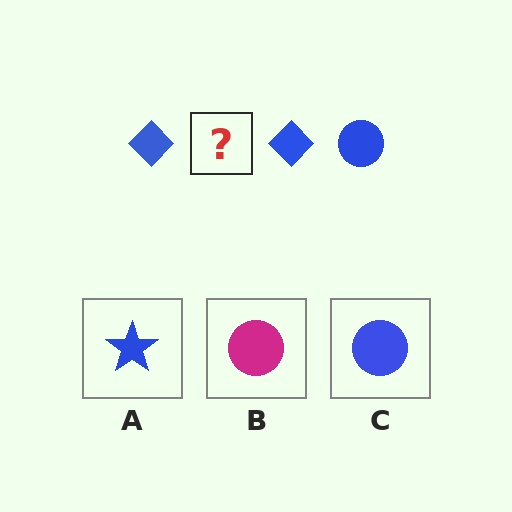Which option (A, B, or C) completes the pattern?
C.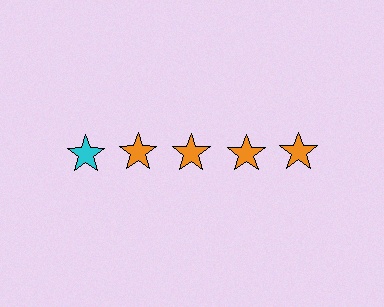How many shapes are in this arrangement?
There are 5 shapes arranged in a grid pattern.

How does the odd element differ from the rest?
It has a different color: cyan instead of orange.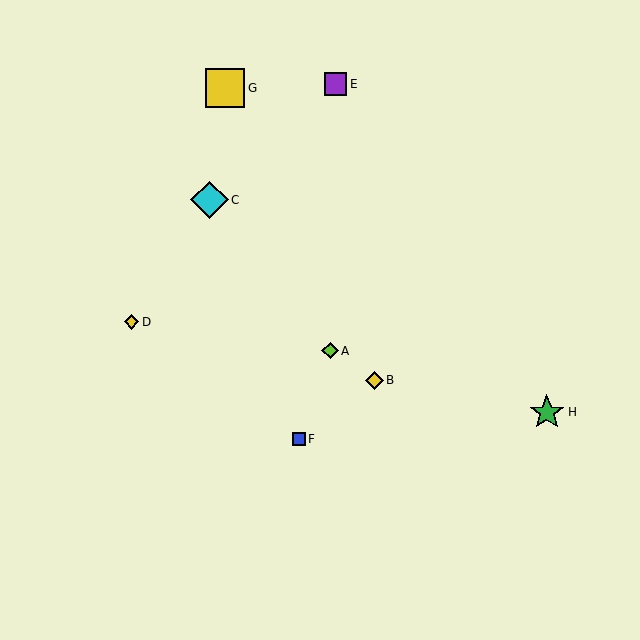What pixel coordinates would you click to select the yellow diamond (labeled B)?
Click at (374, 380) to select the yellow diamond B.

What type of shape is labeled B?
Shape B is a yellow diamond.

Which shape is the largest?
The yellow square (labeled G) is the largest.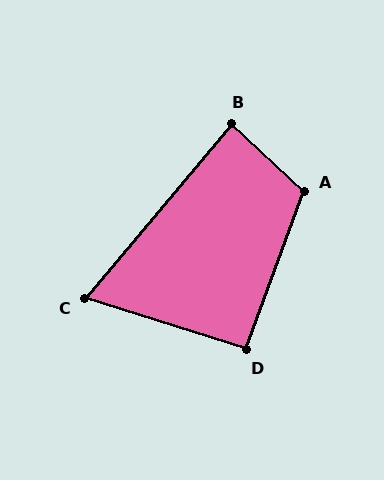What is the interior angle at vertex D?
Approximately 93 degrees (approximately right).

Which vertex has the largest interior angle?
A, at approximately 113 degrees.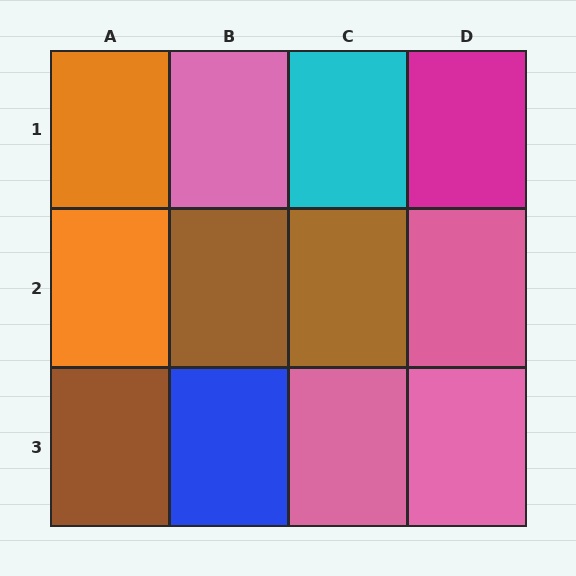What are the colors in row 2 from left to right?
Orange, brown, brown, pink.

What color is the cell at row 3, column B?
Blue.